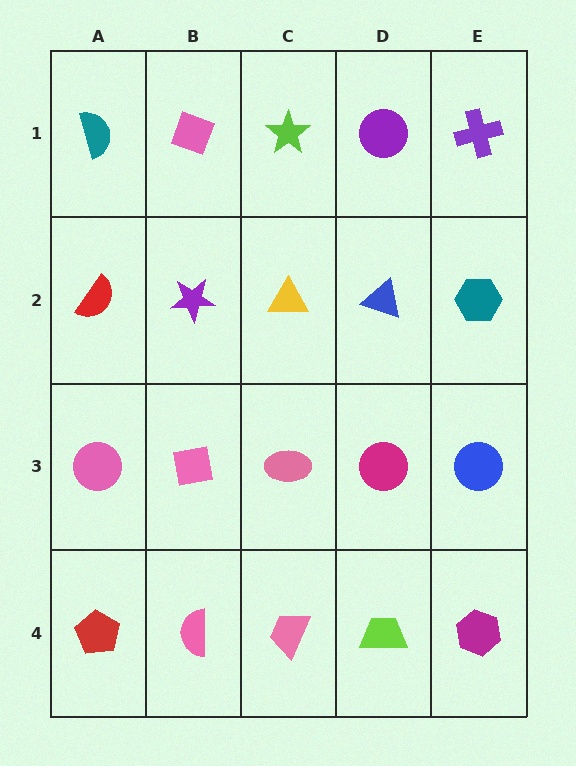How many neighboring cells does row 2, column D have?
4.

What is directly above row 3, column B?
A purple star.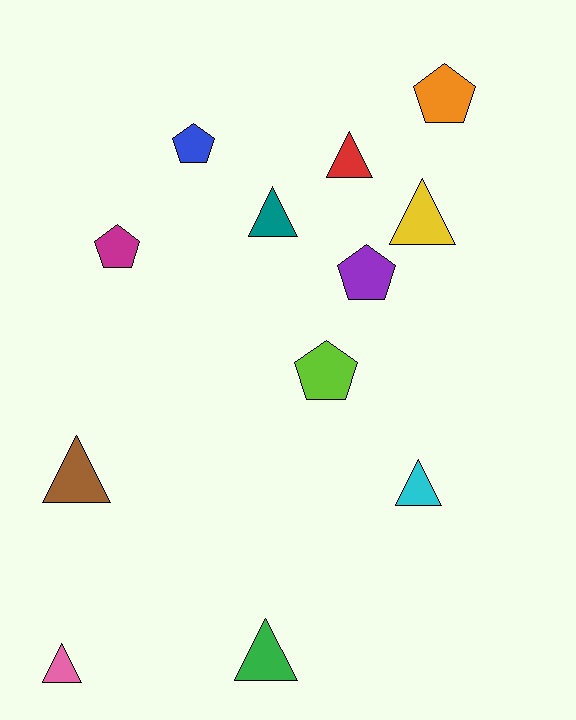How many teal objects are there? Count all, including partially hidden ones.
There is 1 teal object.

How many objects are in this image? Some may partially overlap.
There are 12 objects.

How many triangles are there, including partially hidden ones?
There are 7 triangles.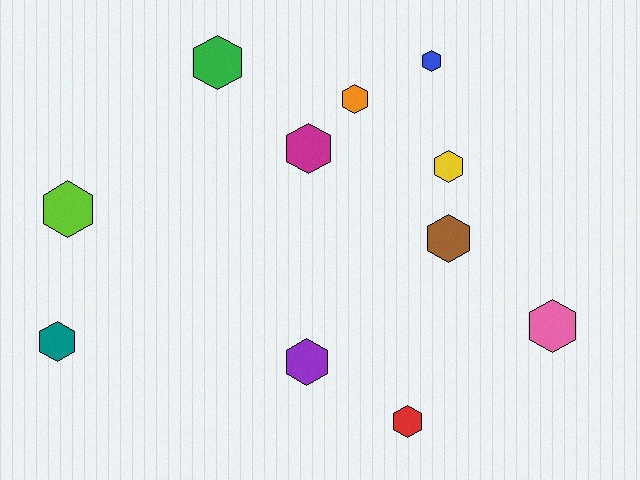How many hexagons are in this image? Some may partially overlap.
There are 11 hexagons.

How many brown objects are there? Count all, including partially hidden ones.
There is 1 brown object.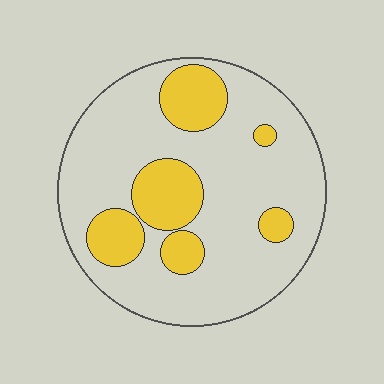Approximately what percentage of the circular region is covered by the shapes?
Approximately 25%.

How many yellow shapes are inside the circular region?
6.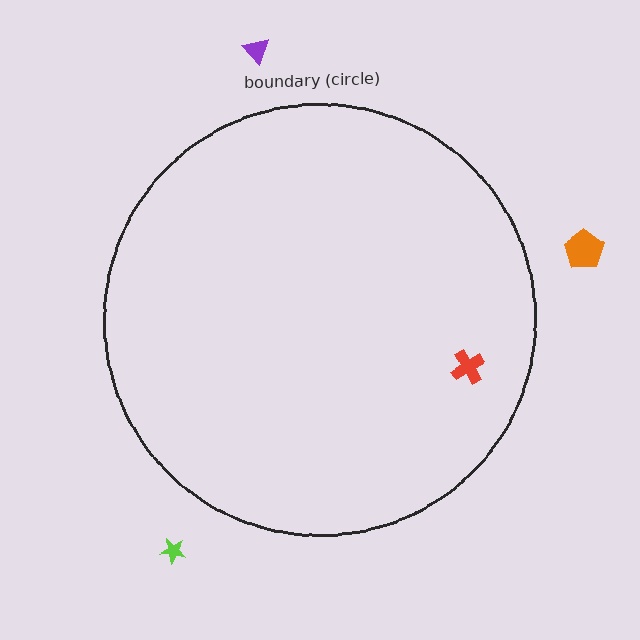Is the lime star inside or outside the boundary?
Outside.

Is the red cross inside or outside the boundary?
Inside.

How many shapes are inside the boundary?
1 inside, 3 outside.